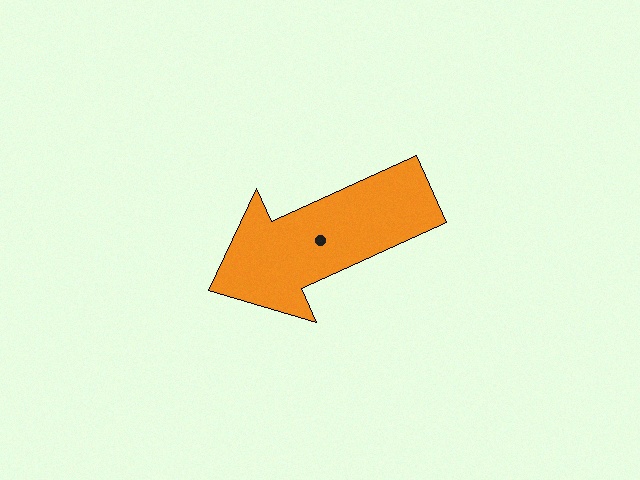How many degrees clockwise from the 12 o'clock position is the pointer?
Approximately 246 degrees.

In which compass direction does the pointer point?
Southwest.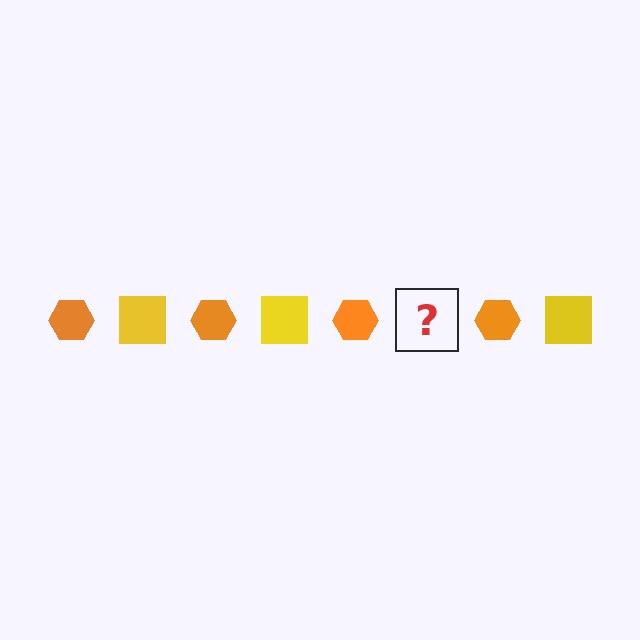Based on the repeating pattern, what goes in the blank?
The blank should be a yellow square.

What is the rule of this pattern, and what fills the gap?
The rule is that the pattern alternates between orange hexagon and yellow square. The gap should be filled with a yellow square.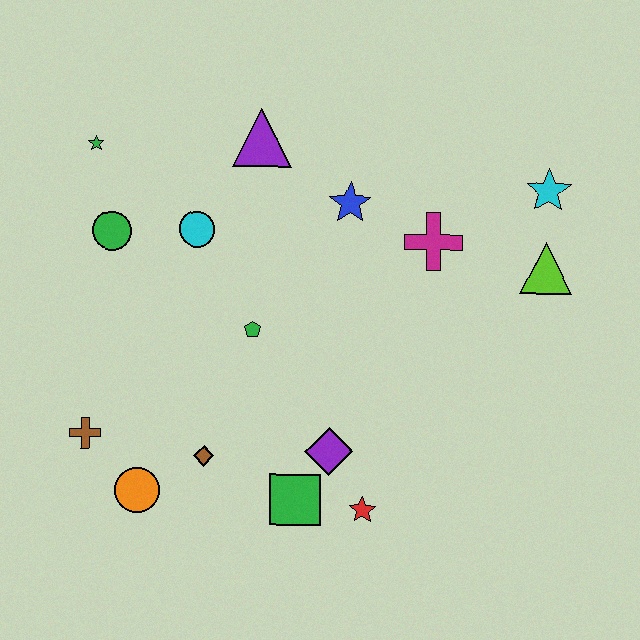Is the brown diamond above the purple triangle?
No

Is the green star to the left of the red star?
Yes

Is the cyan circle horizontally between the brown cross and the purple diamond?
Yes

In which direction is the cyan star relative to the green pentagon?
The cyan star is to the right of the green pentagon.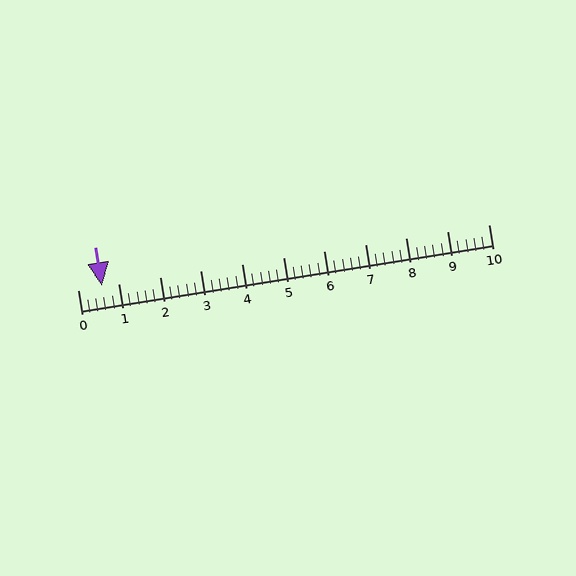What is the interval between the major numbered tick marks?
The major tick marks are spaced 1 units apart.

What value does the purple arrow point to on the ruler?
The purple arrow points to approximately 0.6.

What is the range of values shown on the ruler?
The ruler shows values from 0 to 10.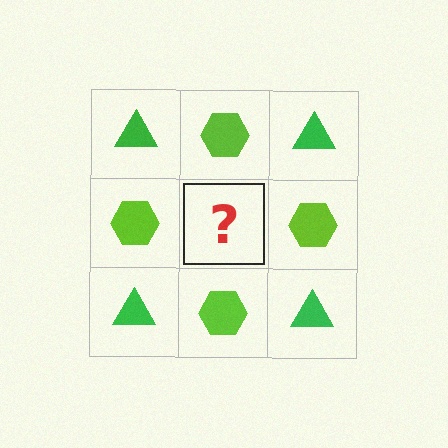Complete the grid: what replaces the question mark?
The question mark should be replaced with a green triangle.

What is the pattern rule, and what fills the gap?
The rule is that it alternates green triangle and lime hexagon in a checkerboard pattern. The gap should be filled with a green triangle.